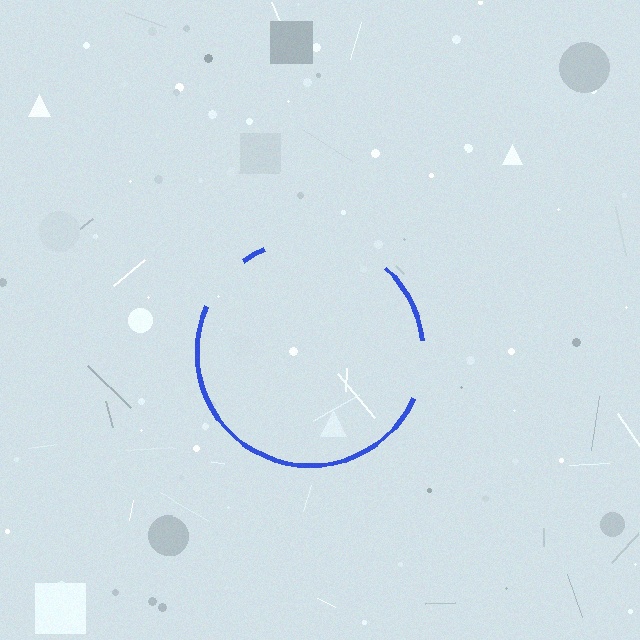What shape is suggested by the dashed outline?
The dashed outline suggests a circle.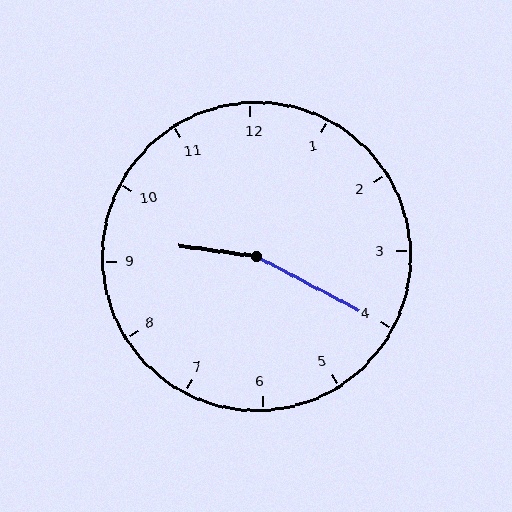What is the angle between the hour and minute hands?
Approximately 160 degrees.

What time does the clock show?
9:20.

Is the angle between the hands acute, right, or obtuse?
It is obtuse.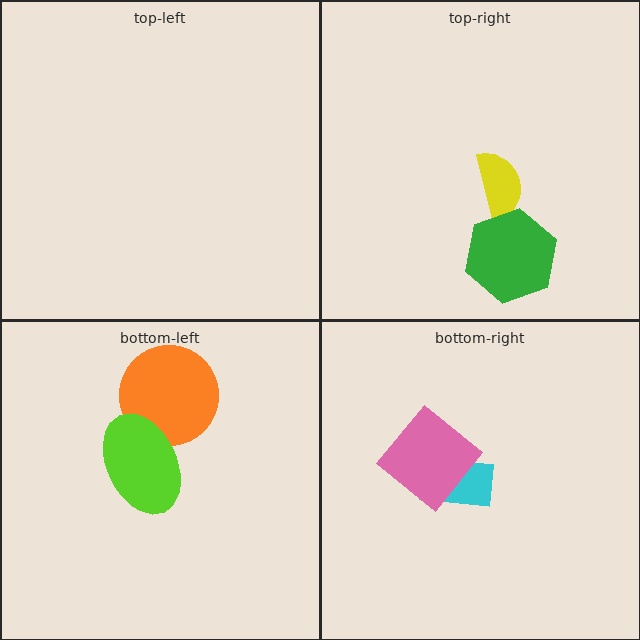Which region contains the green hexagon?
The top-right region.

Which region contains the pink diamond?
The bottom-right region.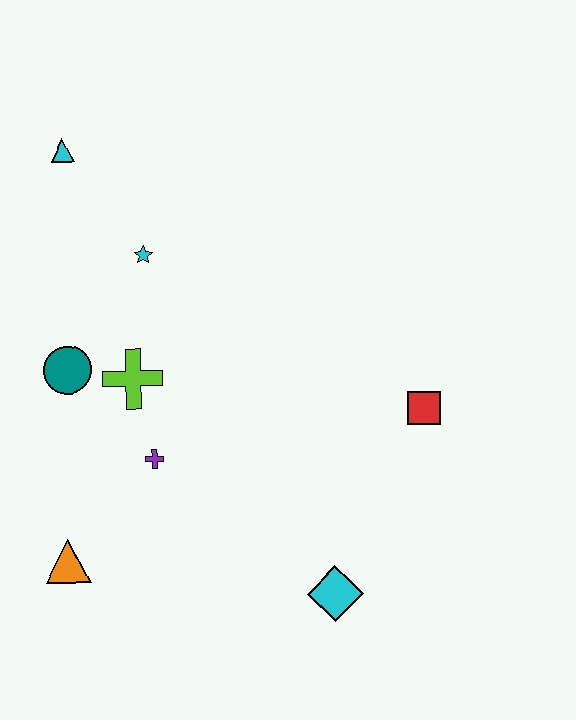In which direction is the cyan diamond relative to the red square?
The cyan diamond is below the red square.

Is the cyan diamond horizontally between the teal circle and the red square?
Yes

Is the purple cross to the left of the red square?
Yes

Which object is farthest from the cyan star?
The cyan diamond is farthest from the cyan star.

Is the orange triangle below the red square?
Yes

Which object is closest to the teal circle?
The lime cross is closest to the teal circle.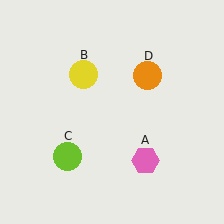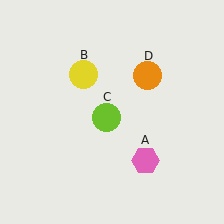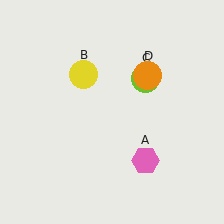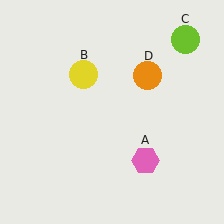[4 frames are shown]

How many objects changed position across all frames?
1 object changed position: lime circle (object C).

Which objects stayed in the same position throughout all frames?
Pink hexagon (object A) and yellow circle (object B) and orange circle (object D) remained stationary.